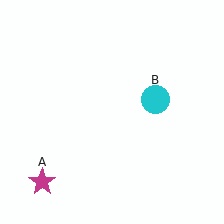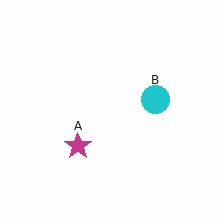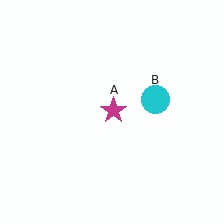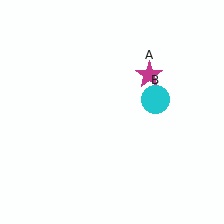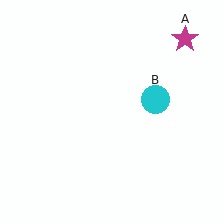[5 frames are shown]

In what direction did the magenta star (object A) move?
The magenta star (object A) moved up and to the right.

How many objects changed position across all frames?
1 object changed position: magenta star (object A).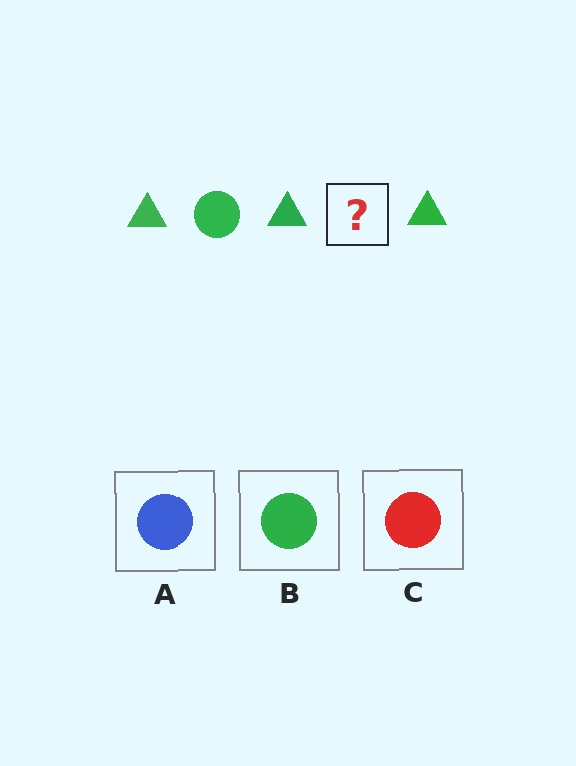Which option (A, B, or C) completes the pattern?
B.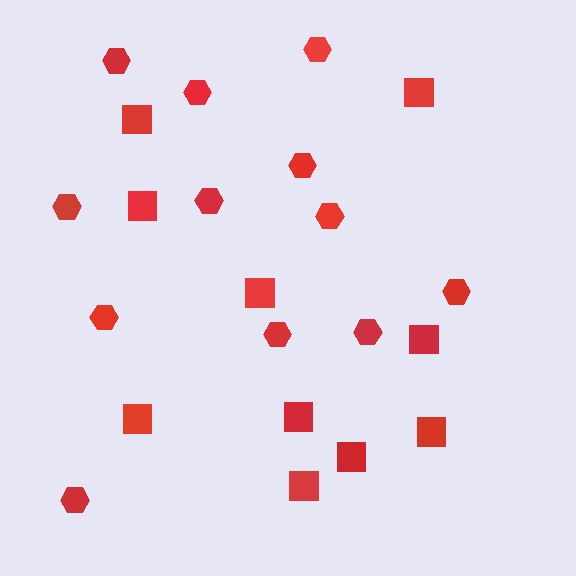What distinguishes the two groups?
There are 2 groups: one group of squares (10) and one group of hexagons (12).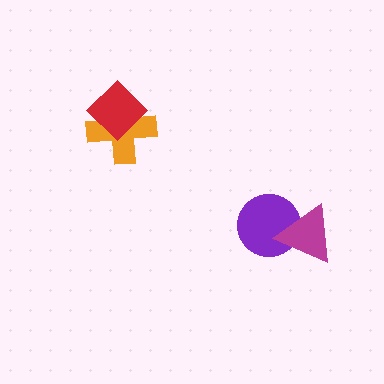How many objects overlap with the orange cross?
1 object overlaps with the orange cross.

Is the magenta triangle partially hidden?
No, no other shape covers it.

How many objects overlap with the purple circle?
1 object overlaps with the purple circle.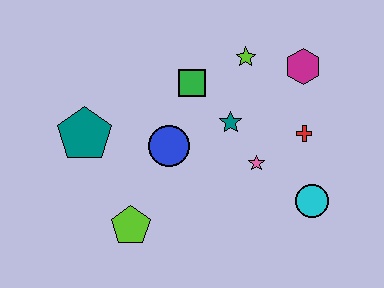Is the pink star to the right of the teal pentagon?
Yes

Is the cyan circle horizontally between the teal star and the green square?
No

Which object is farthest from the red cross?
The teal pentagon is farthest from the red cross.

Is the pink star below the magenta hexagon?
Yes